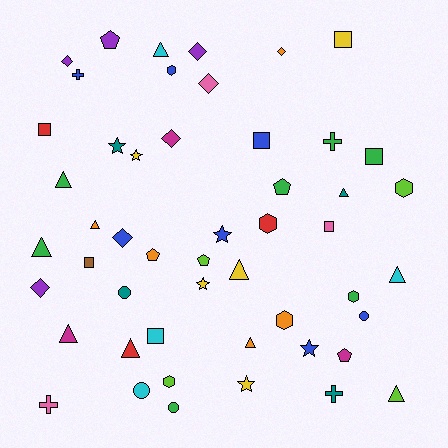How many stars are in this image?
There are 6 stars.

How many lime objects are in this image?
There are 4 lime objects.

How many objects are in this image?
There are 50 objects.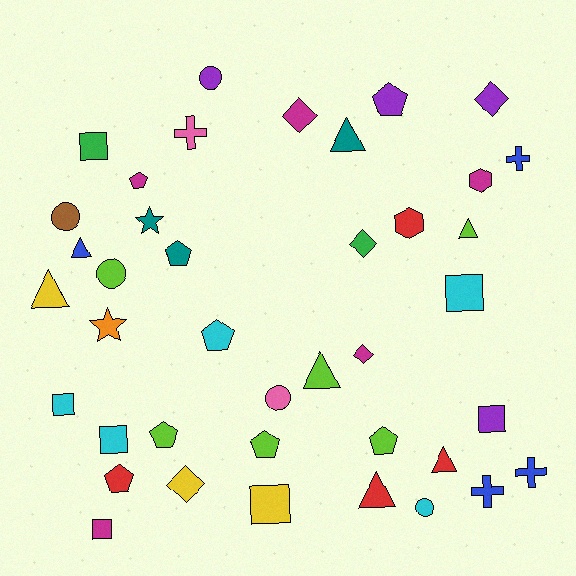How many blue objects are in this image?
There are 4 blue objects.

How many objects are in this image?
There are 40 objects.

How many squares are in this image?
There are 7 squares.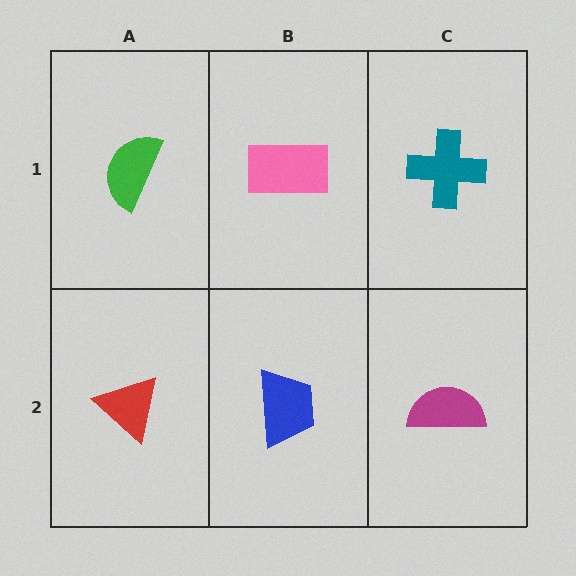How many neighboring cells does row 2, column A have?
2.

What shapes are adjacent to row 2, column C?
A teal cross (row 1, column C), a blue trapezoid (row 2, column B).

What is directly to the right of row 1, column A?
A pink rectangle.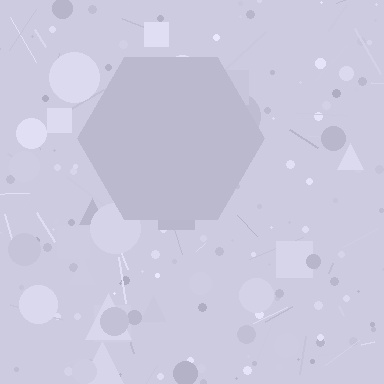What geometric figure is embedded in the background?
A hexagon is embedded in the background.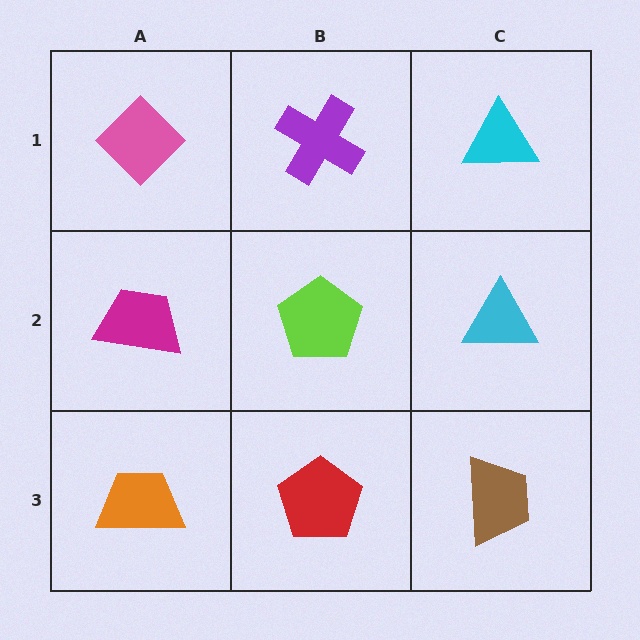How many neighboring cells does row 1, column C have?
2.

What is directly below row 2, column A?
An orange trapezoid.